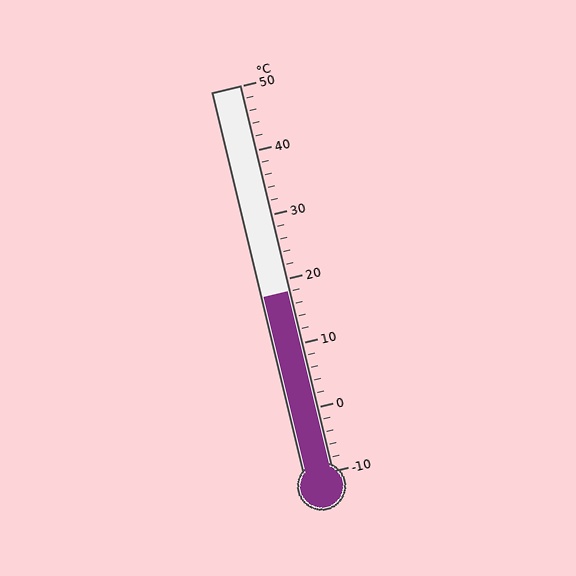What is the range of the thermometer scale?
The thermometer scale ranges from -10°C to 50°C.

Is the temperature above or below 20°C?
The temperature is below 20°C.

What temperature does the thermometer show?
The thermometer shows approximately 18°C.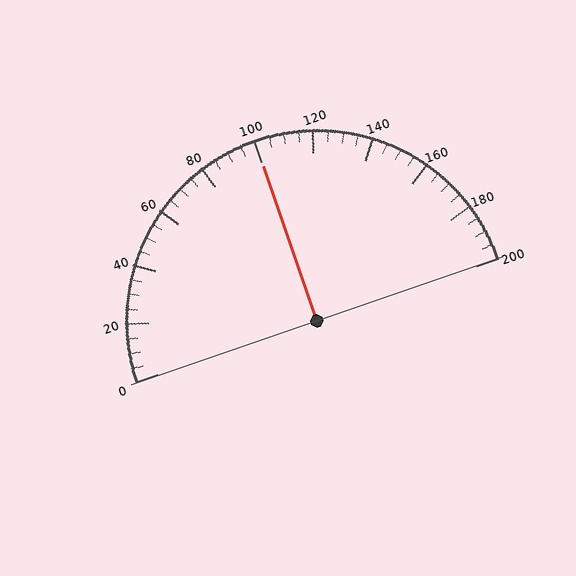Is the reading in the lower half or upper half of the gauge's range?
The reading is in the upper half of the range (0 to 200).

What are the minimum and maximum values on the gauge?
The gauge ranges from 0 to 200.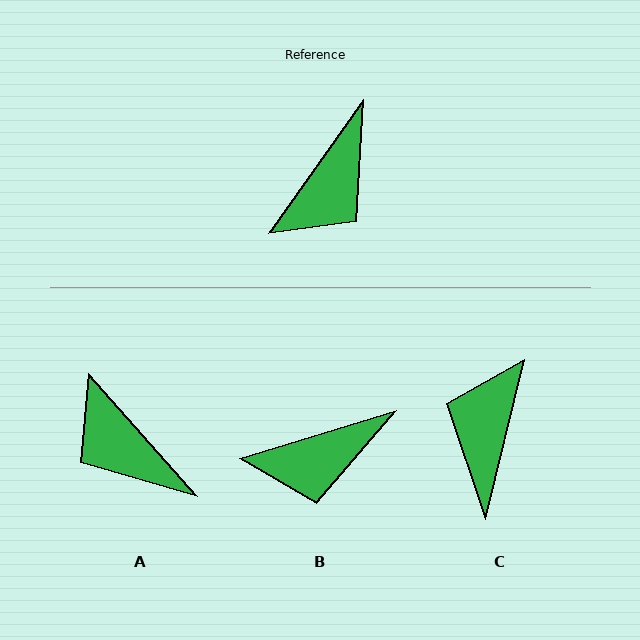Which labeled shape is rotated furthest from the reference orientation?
C, about 158 degrees away.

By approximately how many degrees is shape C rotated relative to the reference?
Approximately 158 degrees clockwise.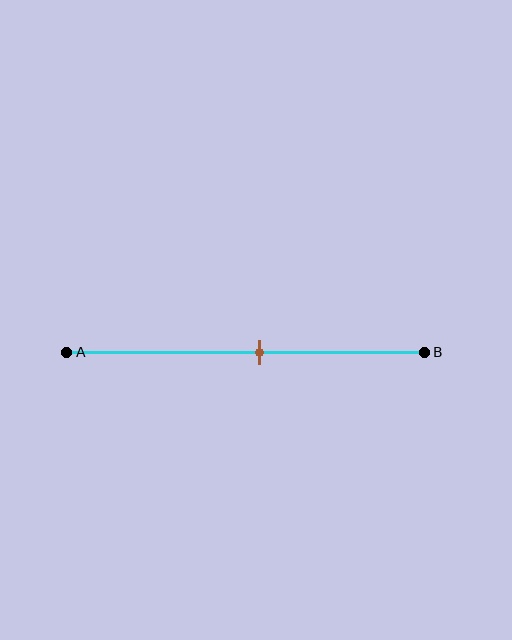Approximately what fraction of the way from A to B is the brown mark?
The brown mark is approximately 55% of the way from A to B.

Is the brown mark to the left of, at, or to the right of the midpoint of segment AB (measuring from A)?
The brown mark is to the right of the midpoint of segment AB.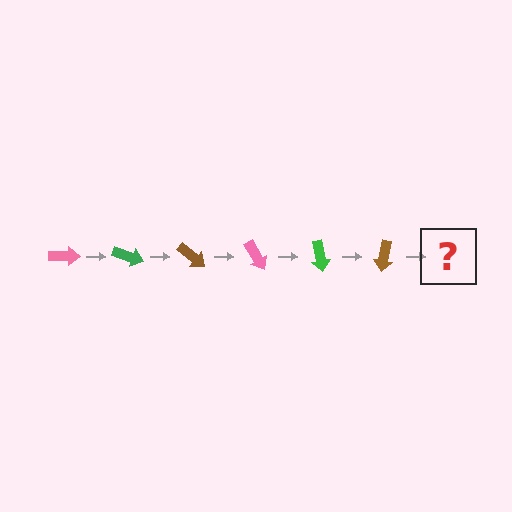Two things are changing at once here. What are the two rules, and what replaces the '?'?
The two rules are that it rotates 20 degrees each step and the color cycles through pink, green, and brown. The '?' should be a pink arrow, rotated 120 degrees from the start.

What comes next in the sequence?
The next element should be a pink arrow, rotated 120 degrees from the start.